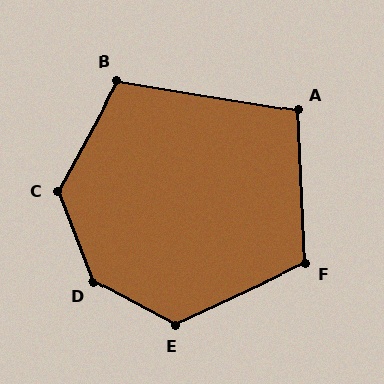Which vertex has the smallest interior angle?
A, at approximately 102 degrees.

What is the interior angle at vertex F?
Approximately 112 degrees (obtuse).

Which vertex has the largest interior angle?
D, at approximately 139 degrees.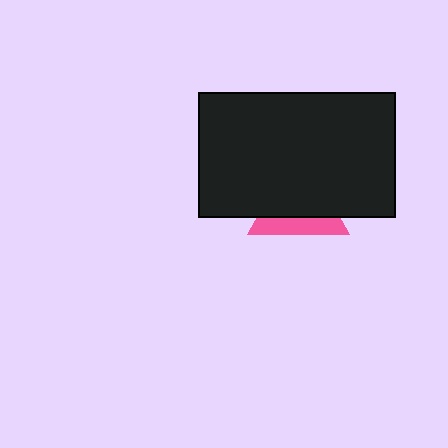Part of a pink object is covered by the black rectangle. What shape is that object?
It is a triangle.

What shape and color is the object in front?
The object in front is a black rectangle.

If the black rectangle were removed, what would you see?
You would see the complete pink triangle.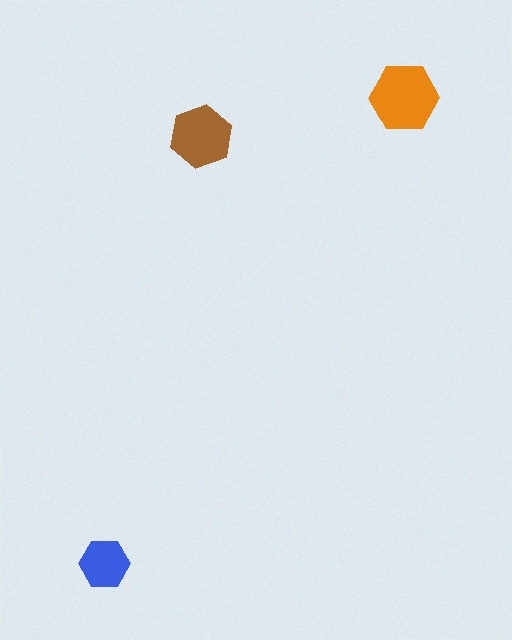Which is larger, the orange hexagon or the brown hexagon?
The orange one.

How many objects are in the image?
There are 3 objects in the image.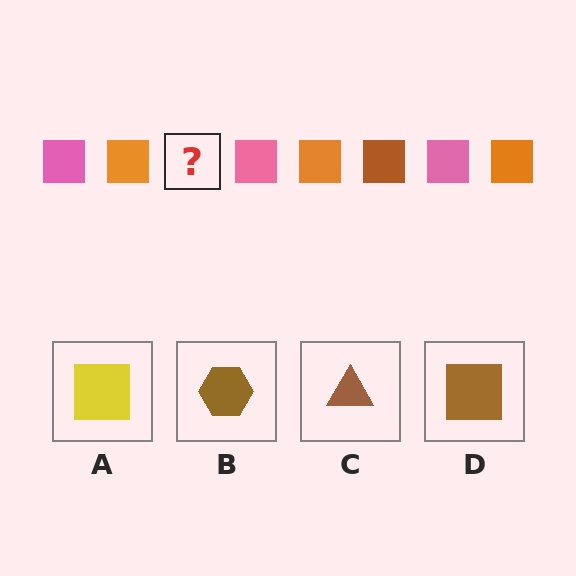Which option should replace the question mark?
Option D.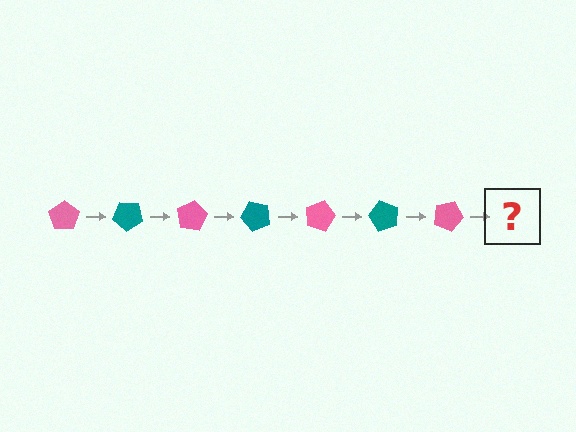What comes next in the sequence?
The next element should be a teal pentagon, rotated 280 degrees from the start.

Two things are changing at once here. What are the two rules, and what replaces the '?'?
The two rules are that it rotates 40 degrees each step and the color cycles through pink and teal. The '?' should be a teal pentagon, rotated 280 degrees from the start.